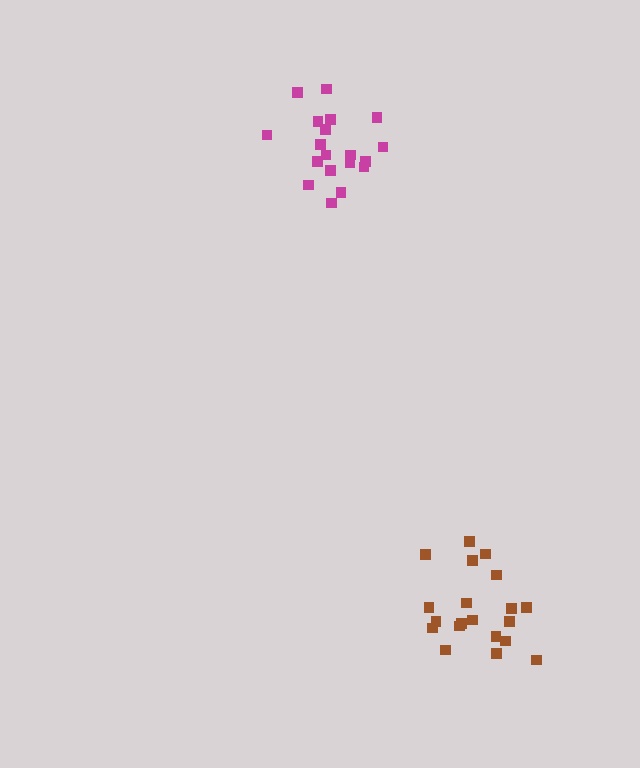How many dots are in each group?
Group 1: 19 dots, Group 2: 20 dots (39 total).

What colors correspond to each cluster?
The clusters are colored: magenta, brown.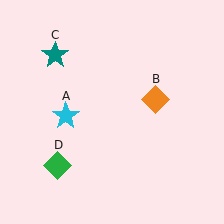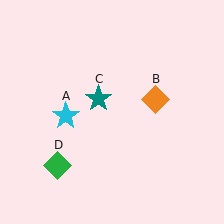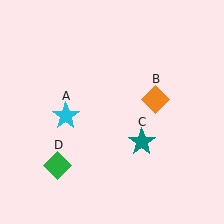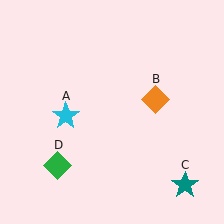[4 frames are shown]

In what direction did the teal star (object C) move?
The teal star (object C) moved down and to the right.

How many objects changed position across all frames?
1 object changed position: teal star (object C).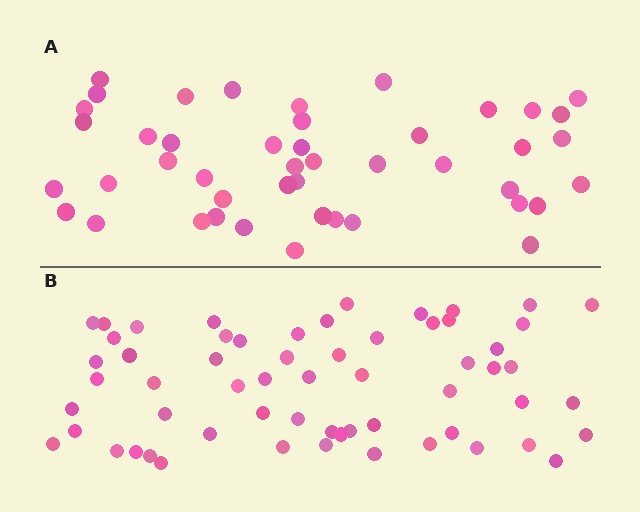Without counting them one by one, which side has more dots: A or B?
Region B (the bottom region) has more dots.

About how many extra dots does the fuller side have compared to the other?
Region B has approximately 15 more dots than region A.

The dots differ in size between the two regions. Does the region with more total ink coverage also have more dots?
No. Region A has more total ink coverage because its dots are larger, but region B actually contains more individual dots. Total area can be misleading — the number of items is what matters here.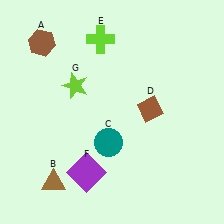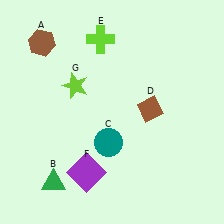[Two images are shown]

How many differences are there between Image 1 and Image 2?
There is 1 difference between the two images.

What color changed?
The triangle (B) changed from brown in Image 1 to green in Image 2.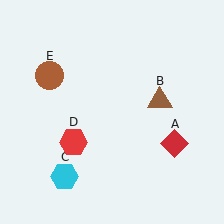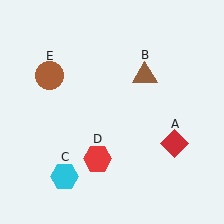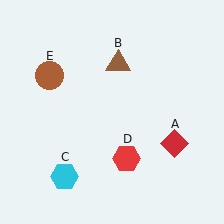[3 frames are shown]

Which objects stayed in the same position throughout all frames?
Red diamond (object A) and cyan hexagon (object C) and brown circle (object E) remained stationary.